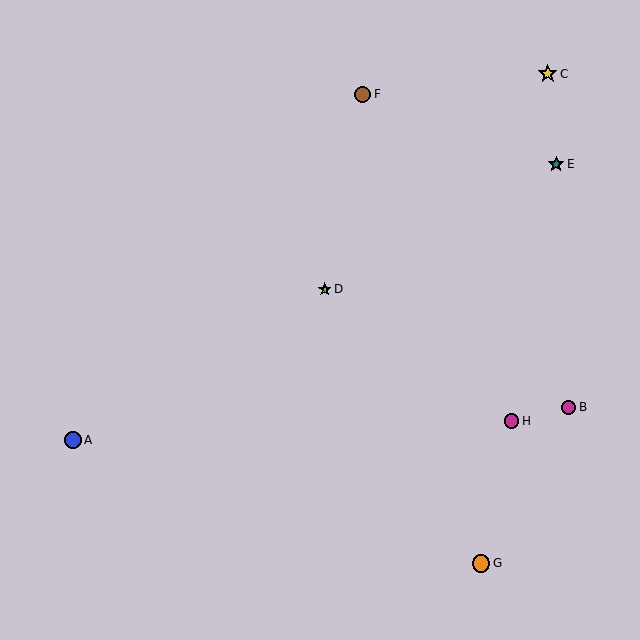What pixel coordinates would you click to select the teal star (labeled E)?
Click at (556, 164) to select the teal star E.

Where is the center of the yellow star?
The center of the yellow star is at (548, 74).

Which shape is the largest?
The yellow star (labeled C) is the largest.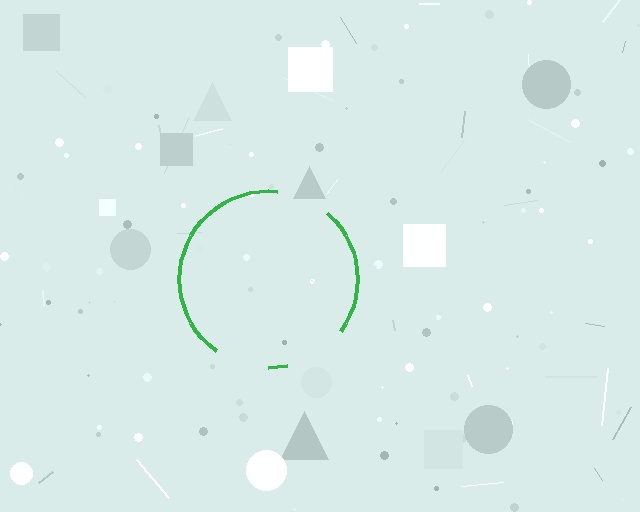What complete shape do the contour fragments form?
The contour fragments form a circle.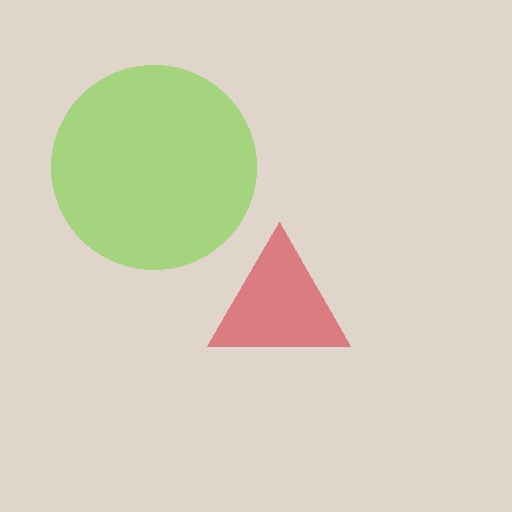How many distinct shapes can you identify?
There are 2 distinct shapes: a lime circle, a red triangle.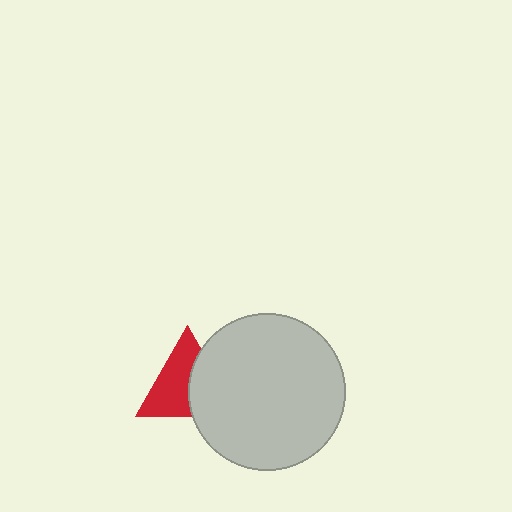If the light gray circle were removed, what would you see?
You would see the complete red triangle.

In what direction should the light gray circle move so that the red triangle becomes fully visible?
The light gray circle should move right. That is the shortest direction to clear the overlap and leave the red triangle fully visible.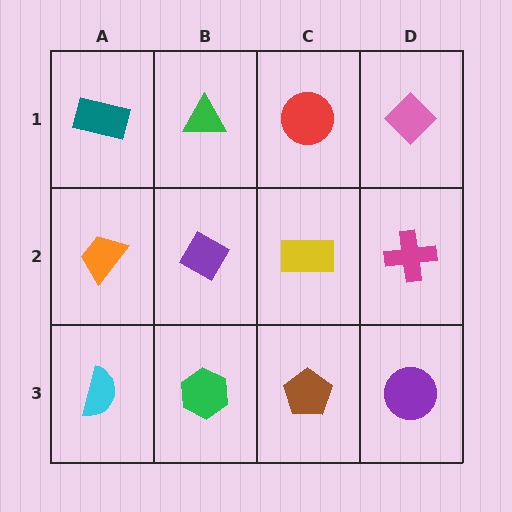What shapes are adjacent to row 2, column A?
A teal rectangle (row 1, column A), a cyan semicircle (row 3, column A), a purple diamond (row 2, column B).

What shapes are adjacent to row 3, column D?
A magenta cross (row 2, column D), a brown pentagon (row 3, column C).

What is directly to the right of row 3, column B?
A brown pentagon.